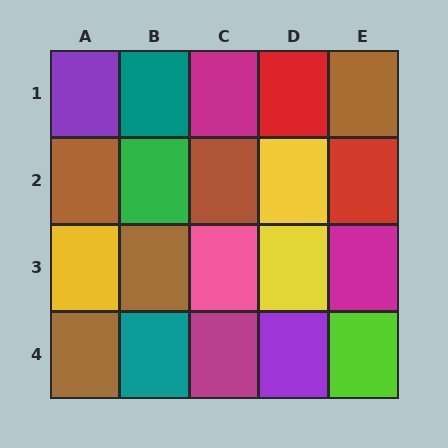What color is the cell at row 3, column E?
Magenta.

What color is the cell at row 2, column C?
Brown.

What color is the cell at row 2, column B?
Green.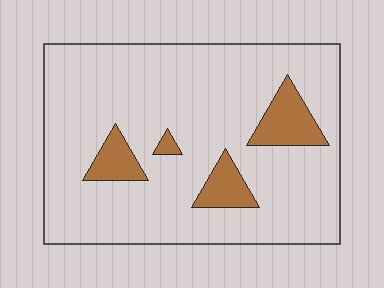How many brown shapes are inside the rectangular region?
4.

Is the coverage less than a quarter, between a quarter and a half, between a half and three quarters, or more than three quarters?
Less than a quarter.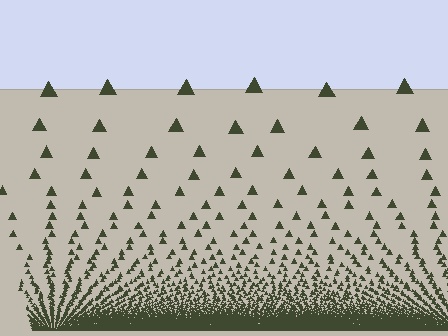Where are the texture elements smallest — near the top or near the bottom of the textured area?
Near the bottom.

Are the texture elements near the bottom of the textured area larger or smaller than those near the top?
Smaller. The gradient is inverted — elements near the bottom are smaller and denser.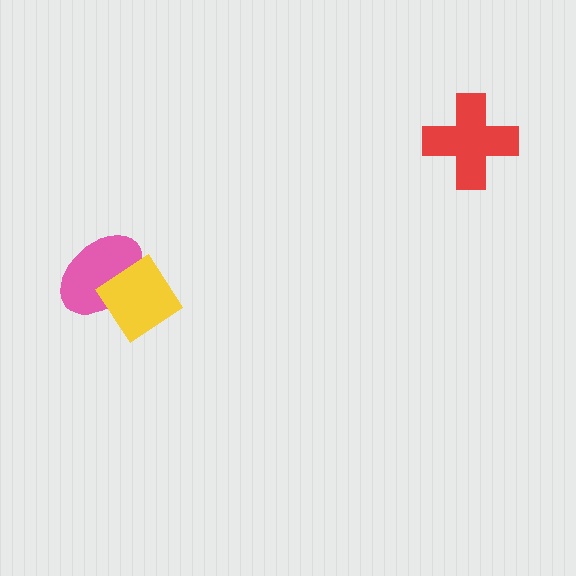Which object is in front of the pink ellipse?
The yellow diamond is in front of the pink ellipse.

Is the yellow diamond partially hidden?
No, no other shape covers it.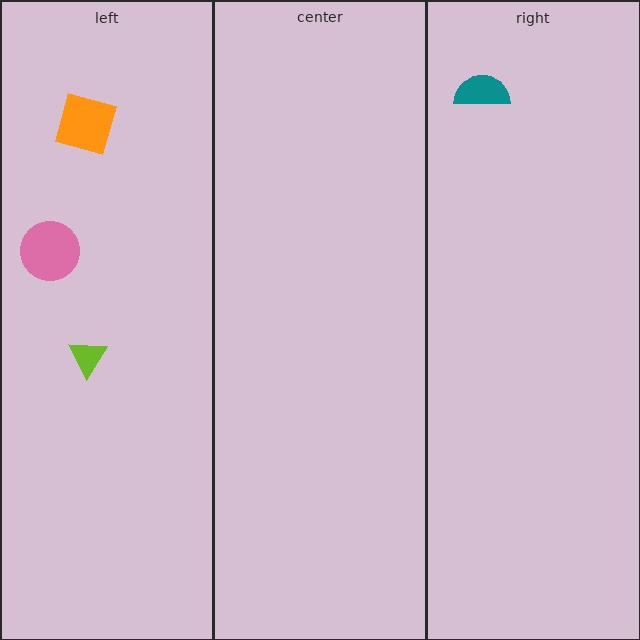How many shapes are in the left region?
3.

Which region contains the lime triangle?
The left region.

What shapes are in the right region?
The teal semicircle.